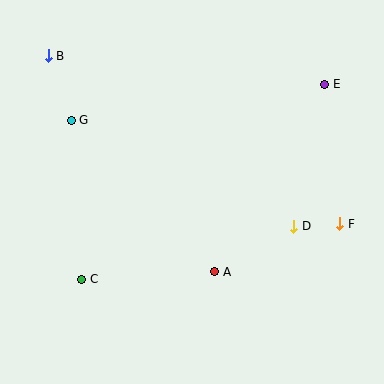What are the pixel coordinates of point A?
Point A is at (215, 272).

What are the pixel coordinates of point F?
Point F is at (340, 224).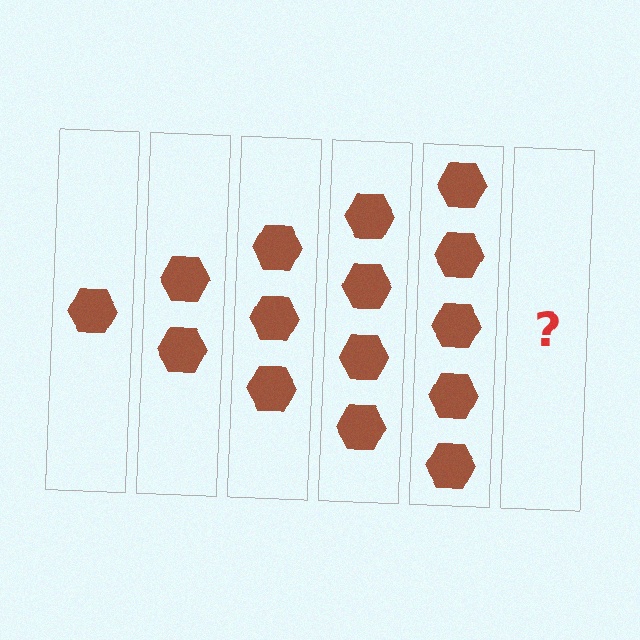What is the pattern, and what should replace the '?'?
The pattern is that each step adds one more hexagon. The '?' should be 6 hexagons.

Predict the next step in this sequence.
The next step is 6 hexagons.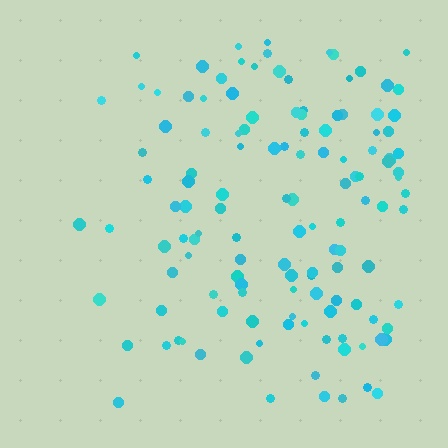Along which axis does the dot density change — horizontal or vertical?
Horizontal.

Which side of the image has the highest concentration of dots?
The right.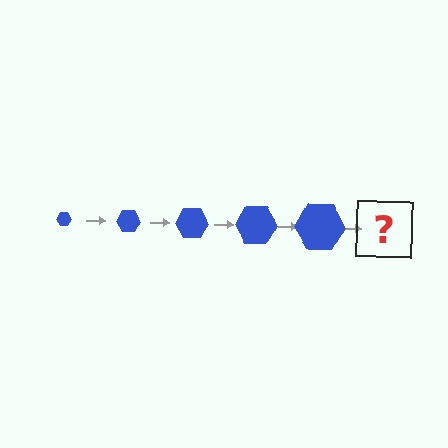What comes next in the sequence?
The next element should be a blue hexagon, larger than the previous one.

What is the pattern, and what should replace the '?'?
The pattern is that the hexagon gets progressively larger each step. The '?' should be a blue hexagon, larger than the previous one.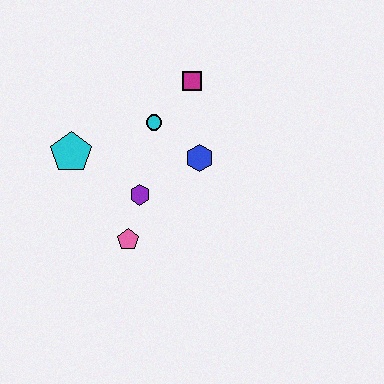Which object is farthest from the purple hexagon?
The magenta square is farthest from the purple hexagon.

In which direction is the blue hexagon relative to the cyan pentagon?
The blue hexagon is to the right of the cyan pentagon.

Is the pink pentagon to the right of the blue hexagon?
No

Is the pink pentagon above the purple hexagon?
No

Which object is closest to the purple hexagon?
The pink pentagon is closest to the purple hexagon.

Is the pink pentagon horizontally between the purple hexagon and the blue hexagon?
No